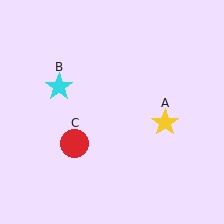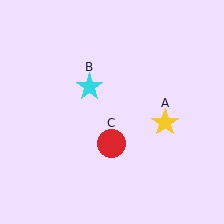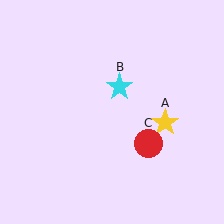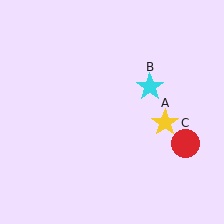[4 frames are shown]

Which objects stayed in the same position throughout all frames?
Yellow star (object A) remained stationary.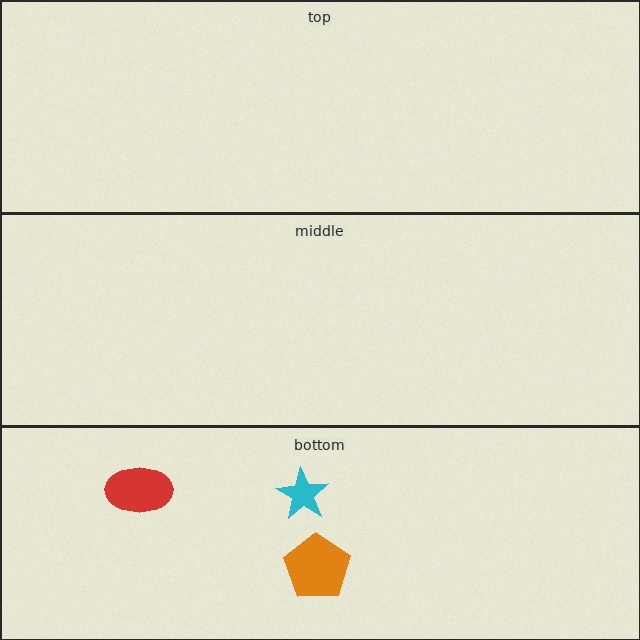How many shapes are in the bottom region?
3.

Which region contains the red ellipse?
The bottom region.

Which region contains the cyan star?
The bottom region.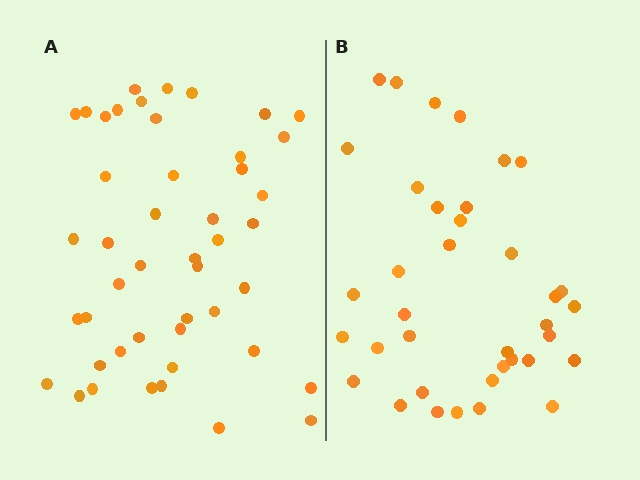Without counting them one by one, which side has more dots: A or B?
Region A (the left region) has more dots.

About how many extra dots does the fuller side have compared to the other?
Region A has roughly 8 or so more dots than region B.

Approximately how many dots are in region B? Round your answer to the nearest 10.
About 40 dots. (The exact count is 37, which rounds to 40.)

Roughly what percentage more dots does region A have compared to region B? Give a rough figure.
About 25% more.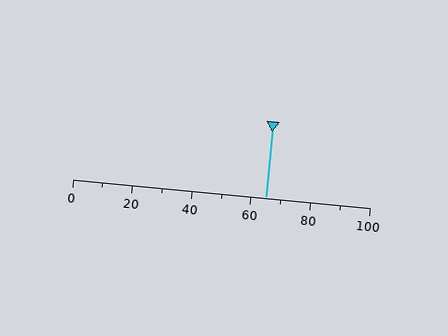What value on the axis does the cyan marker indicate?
The marker indicates approximately 65.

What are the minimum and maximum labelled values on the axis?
The axis runs from 0 to 100.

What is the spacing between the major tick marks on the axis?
The major ticks are spaced 20 apart.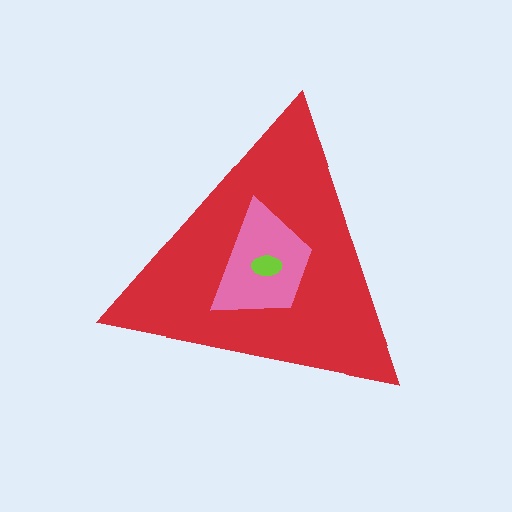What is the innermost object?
The lime ellipse.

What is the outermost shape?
The red triangle.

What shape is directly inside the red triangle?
The pink trapezoid.